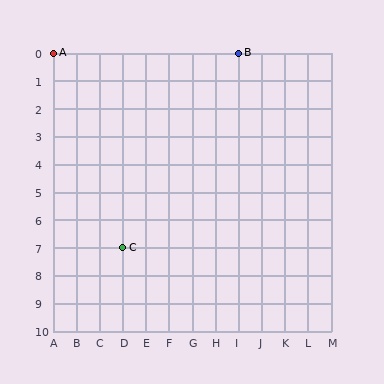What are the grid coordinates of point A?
Point A is at grid coordinates (A, 0).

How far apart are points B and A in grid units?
Points B and A are 8 columns apart.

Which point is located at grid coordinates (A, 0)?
Point A is at (A, 0).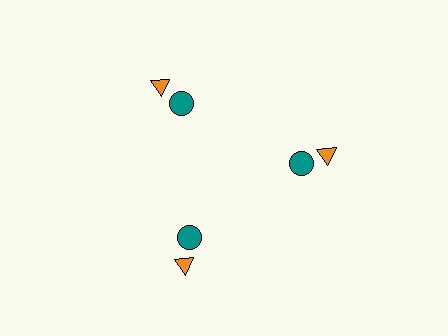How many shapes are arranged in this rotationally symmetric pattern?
There are 6 shapes, arranged in 3 groups of 2.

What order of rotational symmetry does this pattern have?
This pattern has 3-fold rotational symmetry.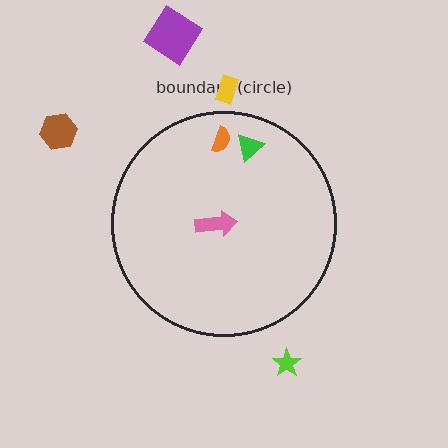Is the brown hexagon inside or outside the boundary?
Outside.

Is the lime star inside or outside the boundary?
Outside.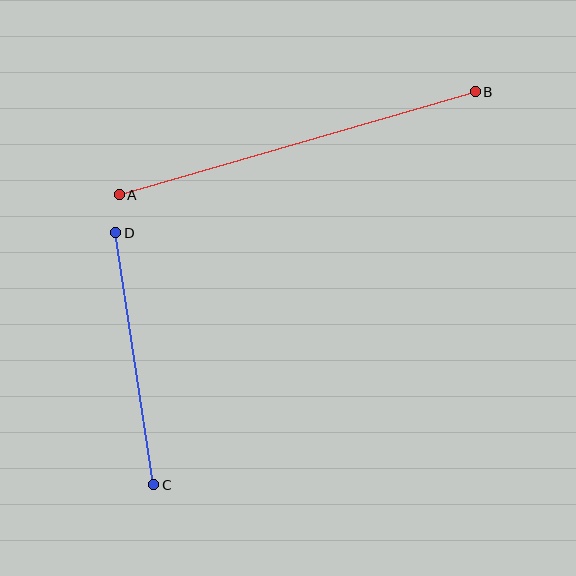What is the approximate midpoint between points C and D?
The midpoint is at approximately (135, 359) pixels.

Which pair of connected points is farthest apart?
Points A and B are farthest apart.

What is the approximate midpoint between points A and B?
The midpoint is at approximately (297, 143) pixels.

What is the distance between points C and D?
The distance is approximately 255 pixels.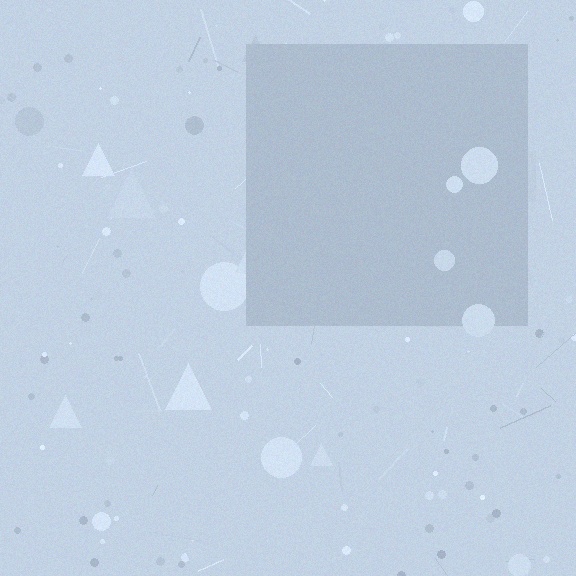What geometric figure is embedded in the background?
A square is embedded in the background.